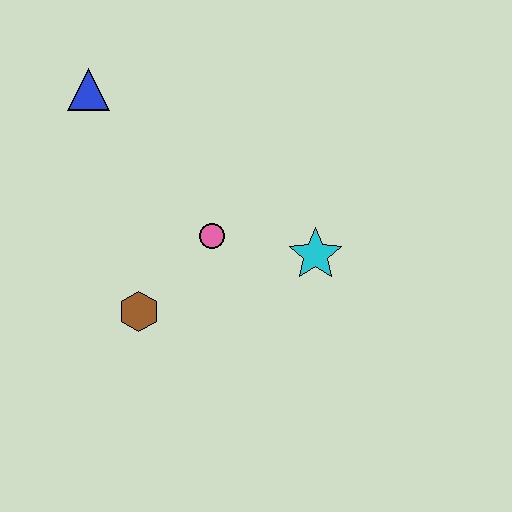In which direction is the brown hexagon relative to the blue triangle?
The brown hexagon is below the blue triangle.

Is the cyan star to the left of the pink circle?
No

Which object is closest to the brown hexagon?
The pink circle is closest to the brown hexagon.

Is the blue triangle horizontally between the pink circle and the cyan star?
No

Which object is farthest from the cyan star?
The blue triangle is farthest from the cyan star.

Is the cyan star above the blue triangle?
No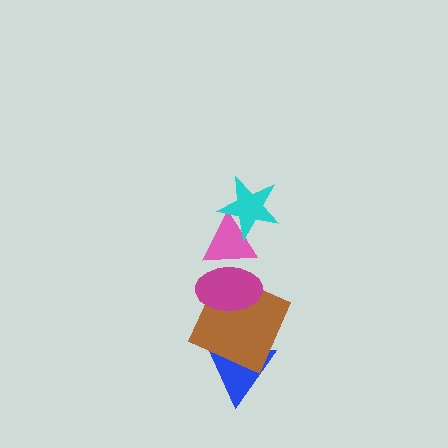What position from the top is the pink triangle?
The pink triangle is 2nd from the top.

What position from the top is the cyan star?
The cyan star is 1st from the top.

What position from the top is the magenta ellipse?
The magenta ellipse is 3rd from the top.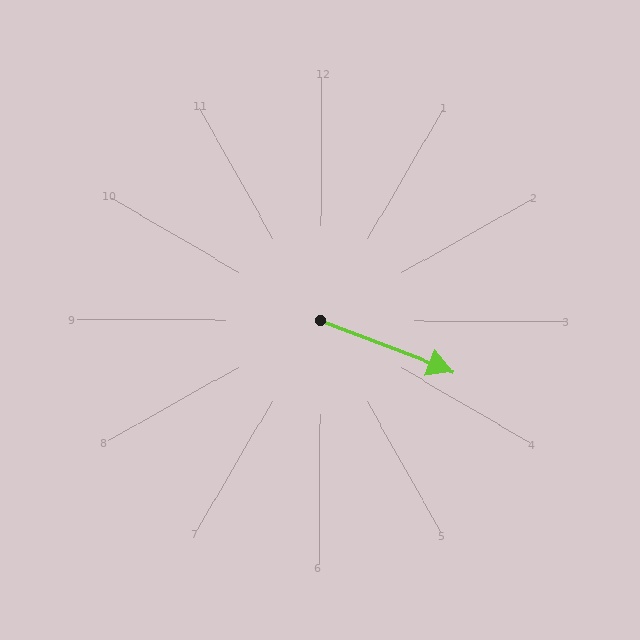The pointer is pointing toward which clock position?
Roughly 4 o'clock.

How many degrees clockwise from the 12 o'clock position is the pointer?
Approximately 111 degrees.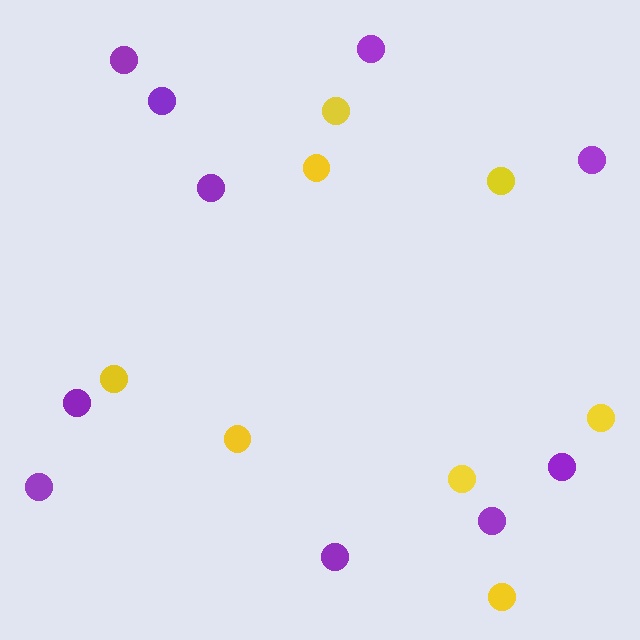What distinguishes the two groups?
There are 2 groups: one group of purple circles (10) and one group of yellow circles (8).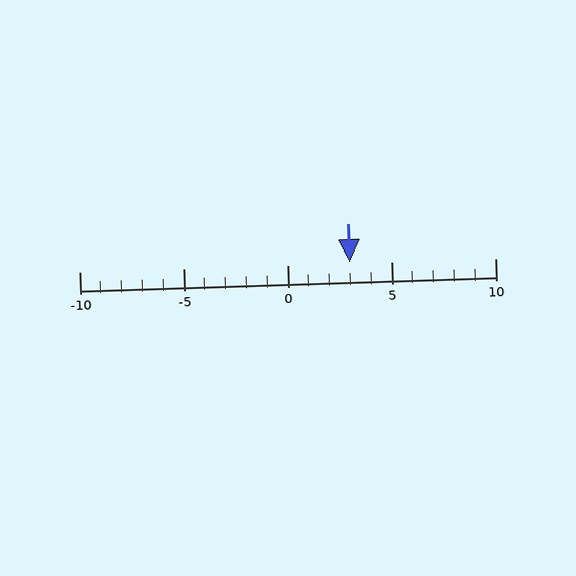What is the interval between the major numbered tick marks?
The major tick marks are spaced 5 units apart.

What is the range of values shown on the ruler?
The ruler shows values from -10 to 10.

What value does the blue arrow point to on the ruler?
The blue arrow points to approximately 3.